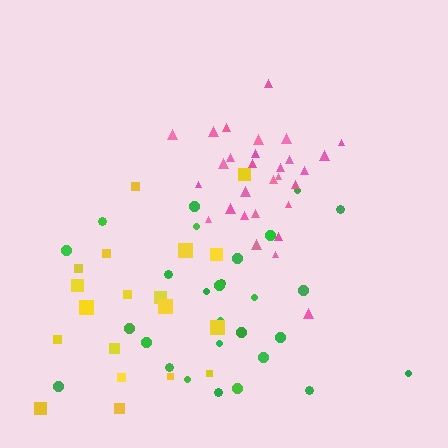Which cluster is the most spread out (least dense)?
Yellow.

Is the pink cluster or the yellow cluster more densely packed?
Pink.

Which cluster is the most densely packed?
Pink.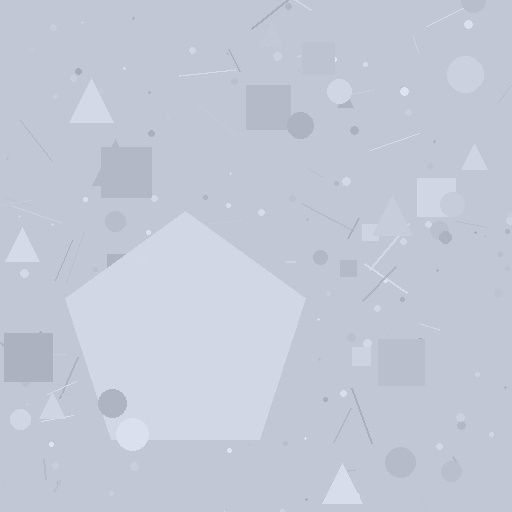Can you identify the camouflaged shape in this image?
The camouflaged shape is a pentagon.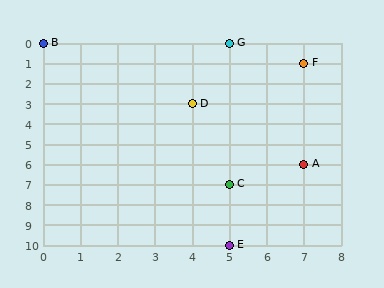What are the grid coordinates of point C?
Point C is at grid coordinates (5, 7).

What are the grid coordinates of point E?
Point E is at grid coordinates (5, 10).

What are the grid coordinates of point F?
Point F is at grid coordinates (7, 1).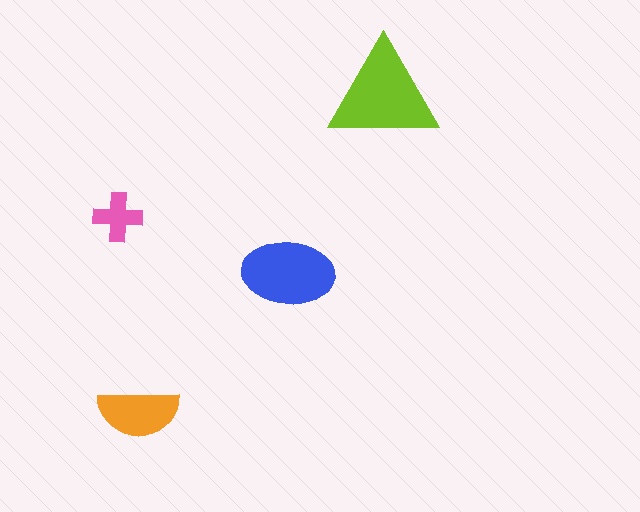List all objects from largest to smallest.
The lime triangle, the blue ellipse, the orange semicircle, the pink cross.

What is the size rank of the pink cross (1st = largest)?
4th.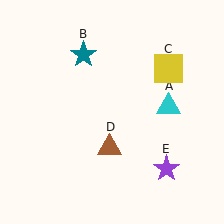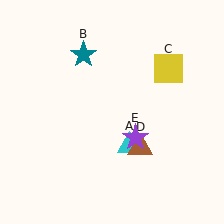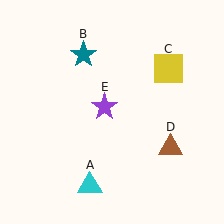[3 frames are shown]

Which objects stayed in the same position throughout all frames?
Teal star (object B) and yellow square (object C) remained stationary.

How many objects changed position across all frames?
3 objects changed position: cyan triangle (object A), brown triangle (object D), purple star (object E).